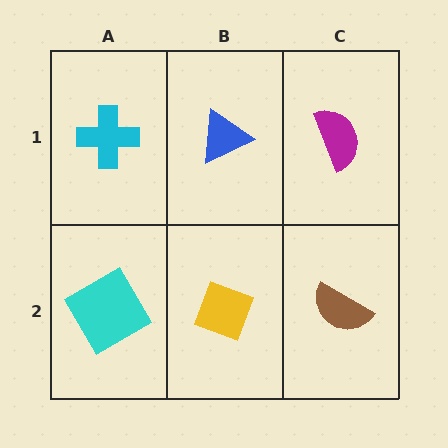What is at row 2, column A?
A cyan diamond.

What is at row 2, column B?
A yellow diamond.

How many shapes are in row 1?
3 shapes.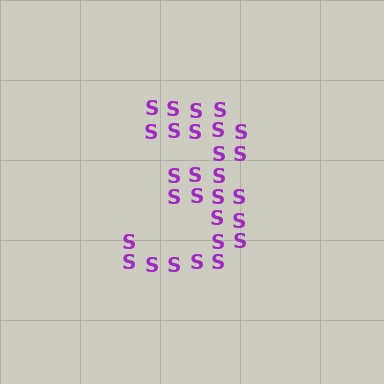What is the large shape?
The large shape is the digit 3.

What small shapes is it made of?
It is made of small letter S's.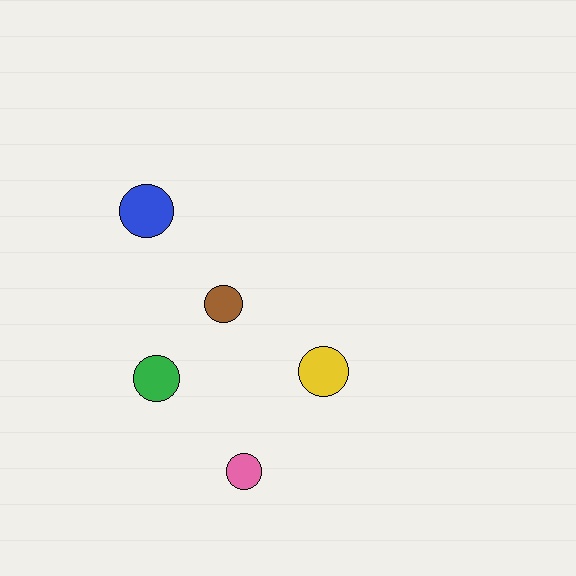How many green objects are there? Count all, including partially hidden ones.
There is 1 green object.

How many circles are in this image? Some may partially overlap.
There are 5 circles.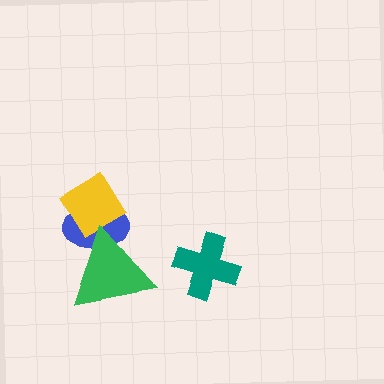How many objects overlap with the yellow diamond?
2 objects overlap with the yellow diamond.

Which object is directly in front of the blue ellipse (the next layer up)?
The yellow diamond is directly in front of the blue ellipse.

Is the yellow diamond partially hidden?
Yes, it is partially covered by another shape.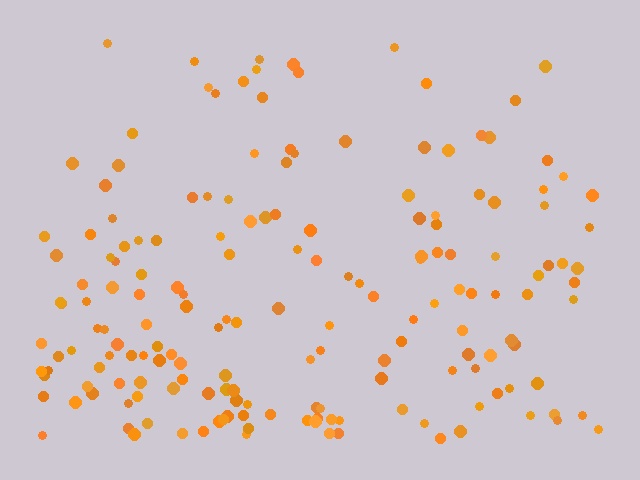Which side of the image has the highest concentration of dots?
The bottom.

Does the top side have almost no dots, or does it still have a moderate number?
Still a moderate number, just noticeably fewer than the bottom.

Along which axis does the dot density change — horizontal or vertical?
Vertical.